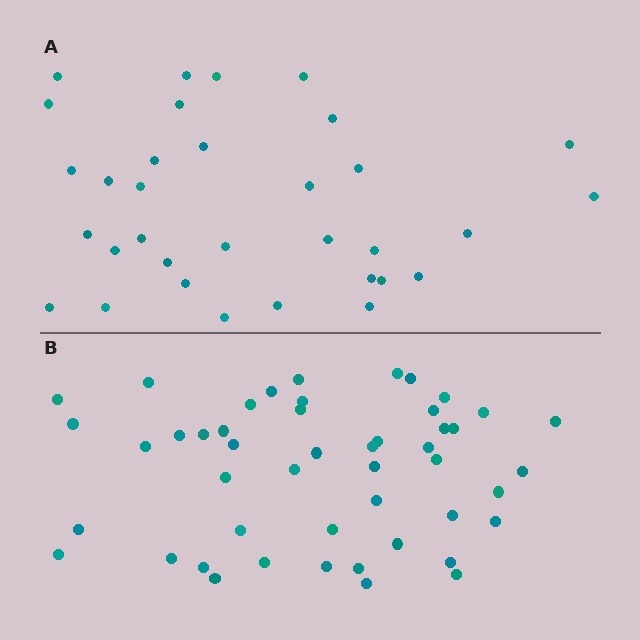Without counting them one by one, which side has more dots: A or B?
Region B (the bottom region) has more dots.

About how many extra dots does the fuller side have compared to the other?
Region B has approximately 15 more dots than region A.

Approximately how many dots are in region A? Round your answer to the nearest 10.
About 30 dots. (The exact count is 33, which rounds to 30.)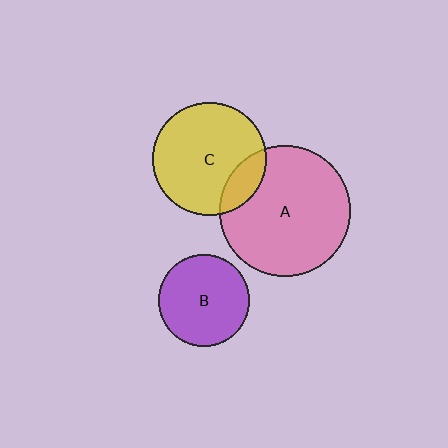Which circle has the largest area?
Circle A (pink).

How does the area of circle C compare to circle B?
Approximately 1.5 times.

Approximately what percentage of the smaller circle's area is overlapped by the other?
Approximately 15%.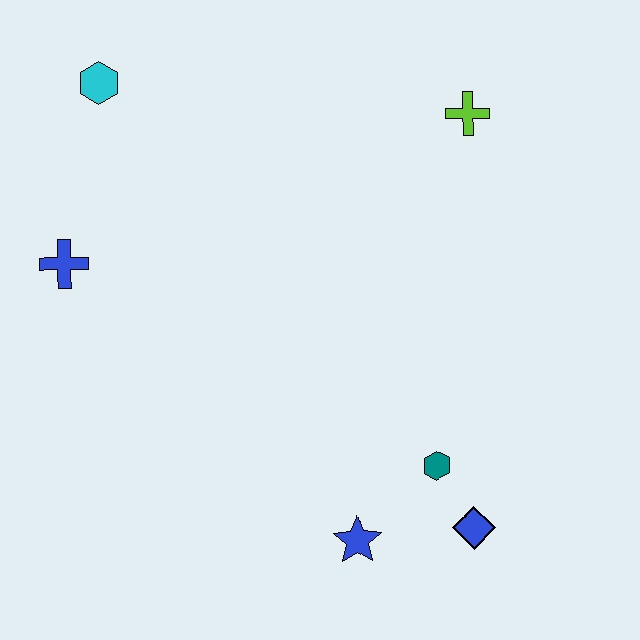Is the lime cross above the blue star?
Yes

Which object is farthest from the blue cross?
The blue diamond is farthest from the blue cross.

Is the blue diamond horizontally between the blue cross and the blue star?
No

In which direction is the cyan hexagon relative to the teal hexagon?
The cyan hexagon is above the teal hexagon.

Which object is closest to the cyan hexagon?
The blue cross is closest to the cyan hexagon.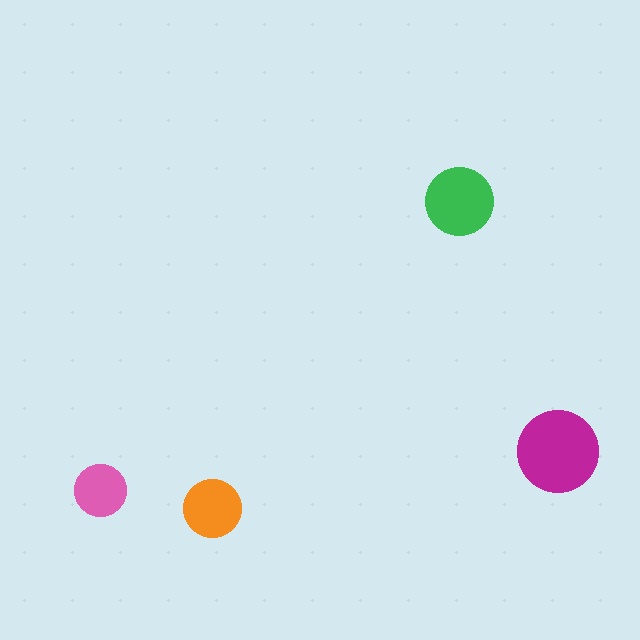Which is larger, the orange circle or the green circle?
The green one.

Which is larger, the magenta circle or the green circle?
The magenta one.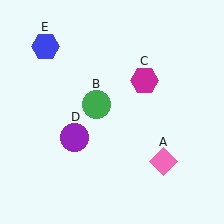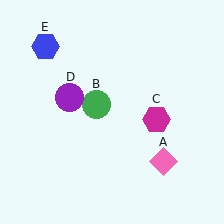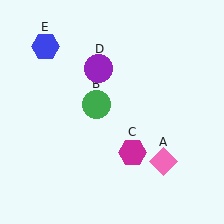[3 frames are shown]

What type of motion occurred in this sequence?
The magenta hexagon (object C), purple circle (object D) rotated clockwise around the center of the scene.